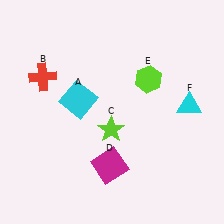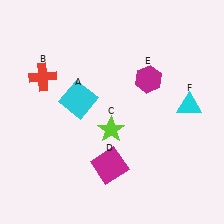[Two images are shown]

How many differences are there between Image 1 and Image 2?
There is 1 difference between the two images.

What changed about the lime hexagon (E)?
In Image 1, E is lime. In Image 2, it changed to magenta.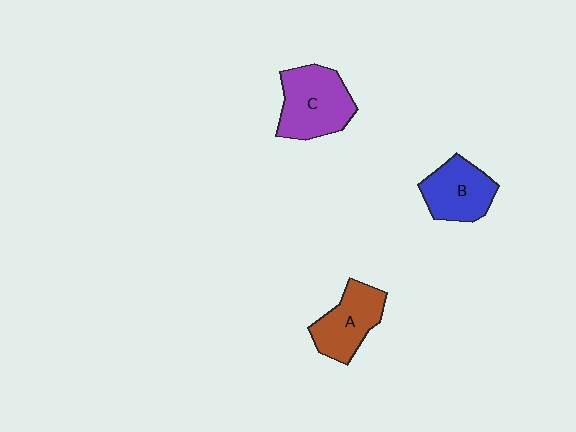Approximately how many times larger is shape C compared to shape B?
Approximately 1.3 times.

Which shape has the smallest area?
Shape B (blue).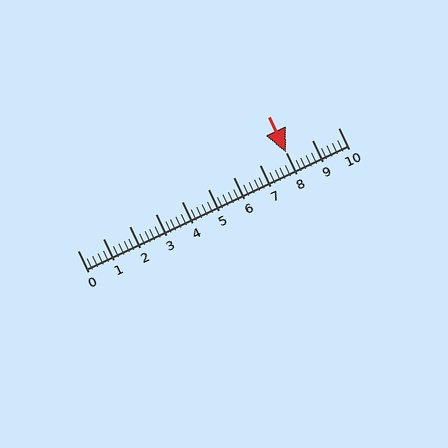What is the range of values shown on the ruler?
The ruler shows values from 0 to 10.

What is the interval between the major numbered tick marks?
The major tick marks are spaced 1 units apart.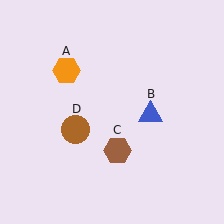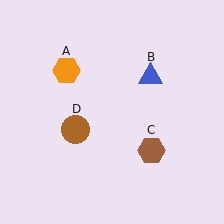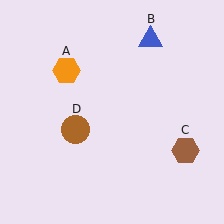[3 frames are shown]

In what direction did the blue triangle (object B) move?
The blue triangle (object B) moved up.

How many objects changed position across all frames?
2 objects changed position: blue triangle (object B), brown hexagon (object C).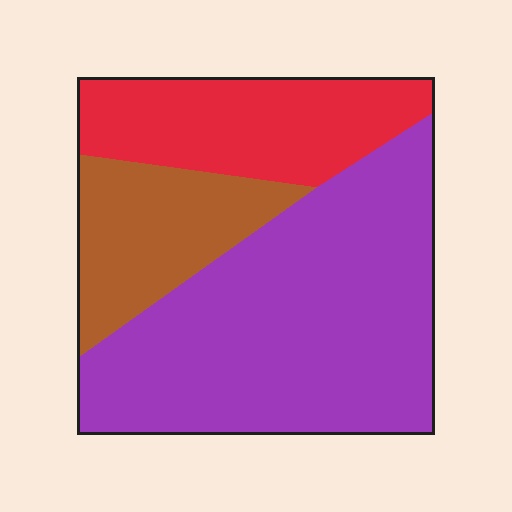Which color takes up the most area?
Purple, at roughly 55%.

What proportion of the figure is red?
Red covers around 25% of the figure.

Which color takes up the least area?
Brown, at roughly 20%.